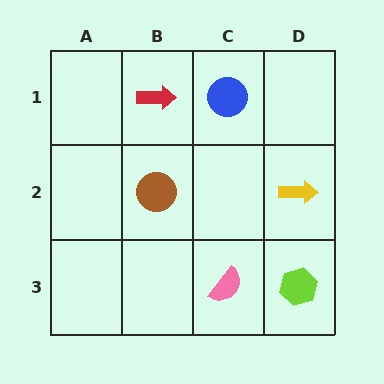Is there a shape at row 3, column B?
No, that cell is empty.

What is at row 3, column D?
A lime hexagon.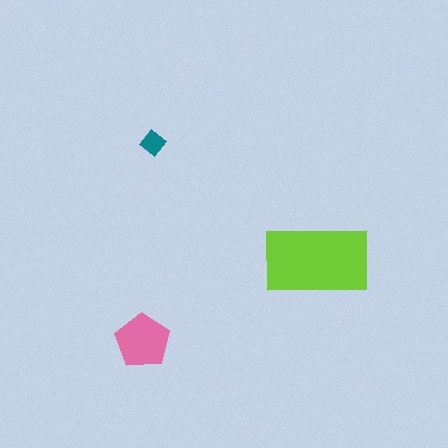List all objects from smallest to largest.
The teal diamond, the pink pentagon, the lime rectangle.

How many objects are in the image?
There are 3 objects in the image.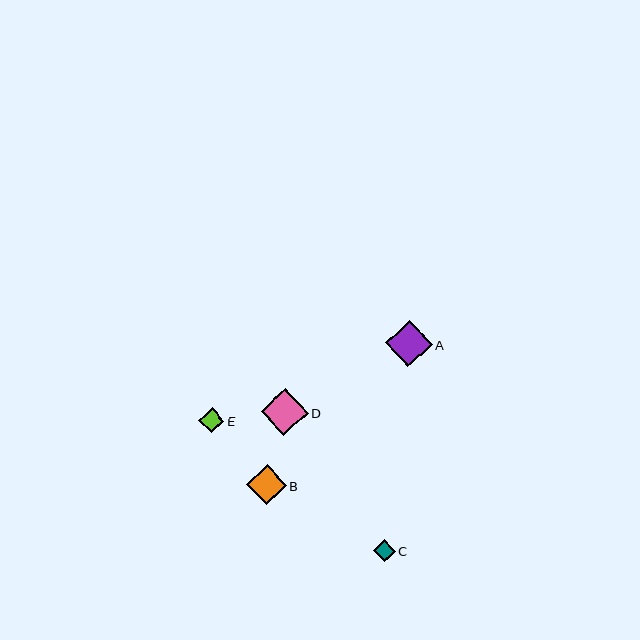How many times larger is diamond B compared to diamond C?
Diamond B is approximately 1.8 times the size of diamond C.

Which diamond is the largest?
Diamond A is the largest with a size of approximately 47 pixels.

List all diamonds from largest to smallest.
From largest to smallest: A, D, B, E, C.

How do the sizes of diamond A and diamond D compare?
Diamond A and diamond D are approximately the same size.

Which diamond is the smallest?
Diamond C is the smallest with a size of approximately 22 pixels.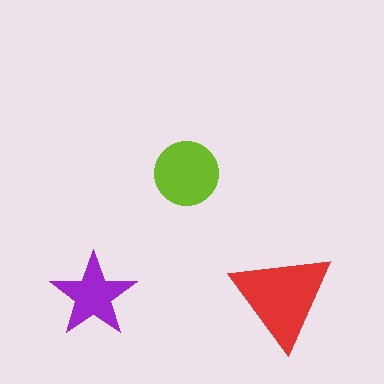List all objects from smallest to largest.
The purple star, the lime circle, the red triangle.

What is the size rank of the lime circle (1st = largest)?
2nd.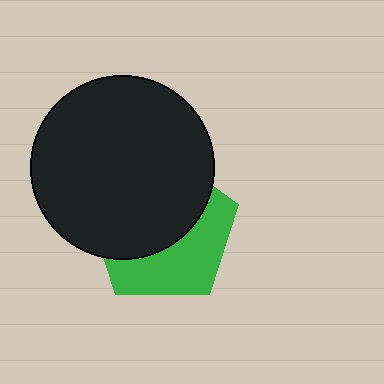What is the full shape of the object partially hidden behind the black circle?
The partially hidden object is a green pentagon.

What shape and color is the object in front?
The object in front is a black circle.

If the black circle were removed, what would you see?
You would see the complete green pentagon.